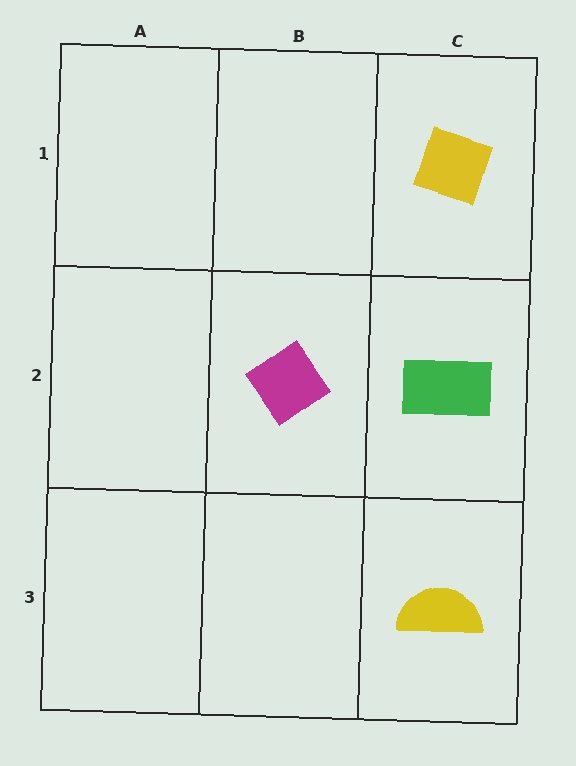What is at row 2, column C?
A green rectangle.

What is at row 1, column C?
A yellow diamond.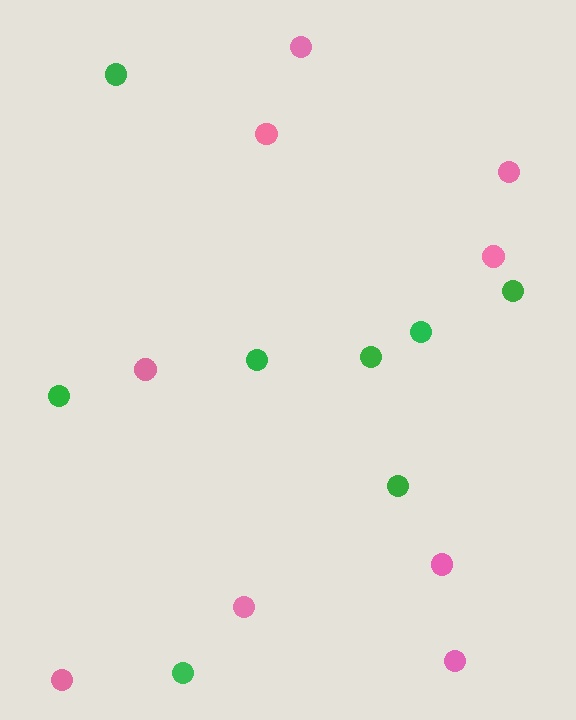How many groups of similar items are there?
There are 2 groups: one group of green circles (8) and one group of pink circles (9).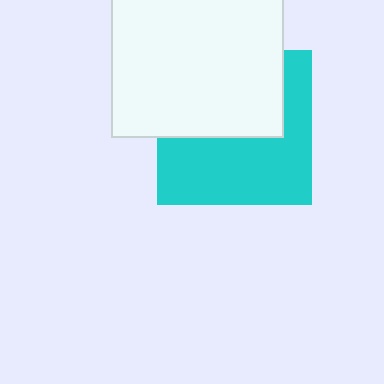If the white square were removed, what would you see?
You would see the complete cyan square.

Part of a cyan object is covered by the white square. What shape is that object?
It is a square.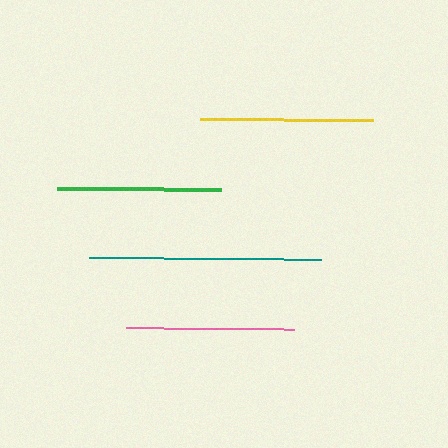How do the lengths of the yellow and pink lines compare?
The yellow and pink lines are approximately the same length.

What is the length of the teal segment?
The teal segment is approximately 231 pixels long.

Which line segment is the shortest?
The green line is the shortest at approximately 163 pixels.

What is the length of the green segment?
The green segment is approximately 163 pixels long.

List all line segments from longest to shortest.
From longest to shortest: teal, yellow, pink, green.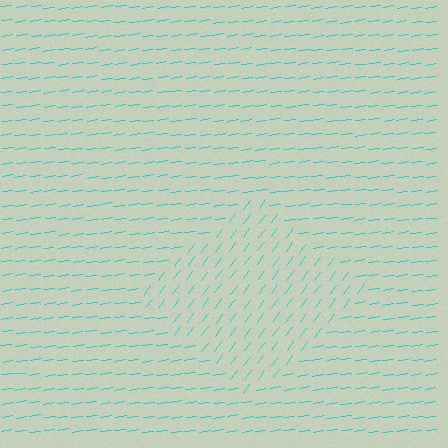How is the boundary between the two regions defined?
The boundary is defined purely by a change in line orientation (approximately 45 degrees difference). All lines are the same color and thickness.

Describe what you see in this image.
The image is filled with small cyan line segments. A diamond region in the image has lines oriented differently from the surrounding lines, creating a visible texture boundary.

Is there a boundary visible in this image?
Yes, there is a texture boundary formed by a change in line orientation.